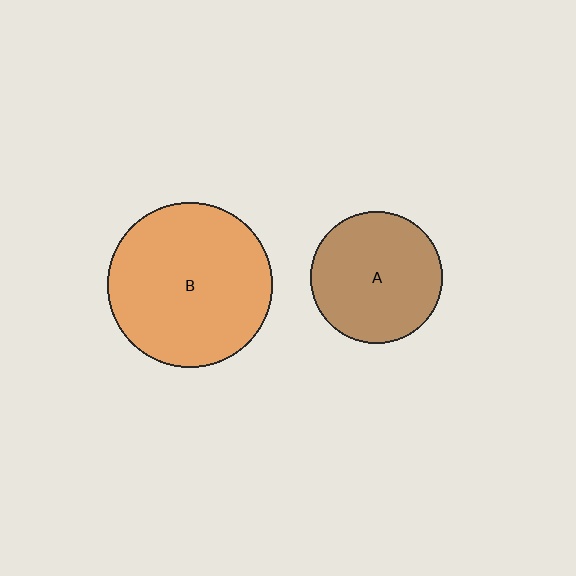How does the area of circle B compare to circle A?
Approximately 1.6 times.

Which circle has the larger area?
Circle B (orange).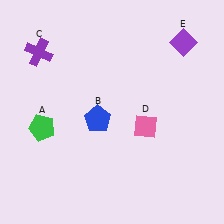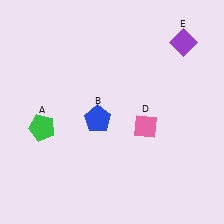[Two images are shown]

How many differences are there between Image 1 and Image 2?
There is 1 difference between the two images.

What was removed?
The purple cross (C) was removed in Image 2.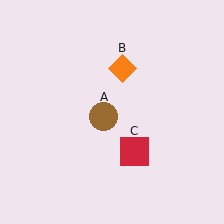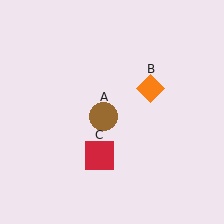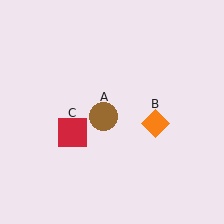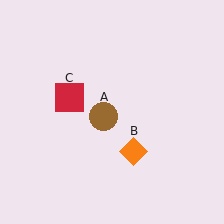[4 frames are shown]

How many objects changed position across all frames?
2 objects changed position: orange diamond (object B), red square (object C).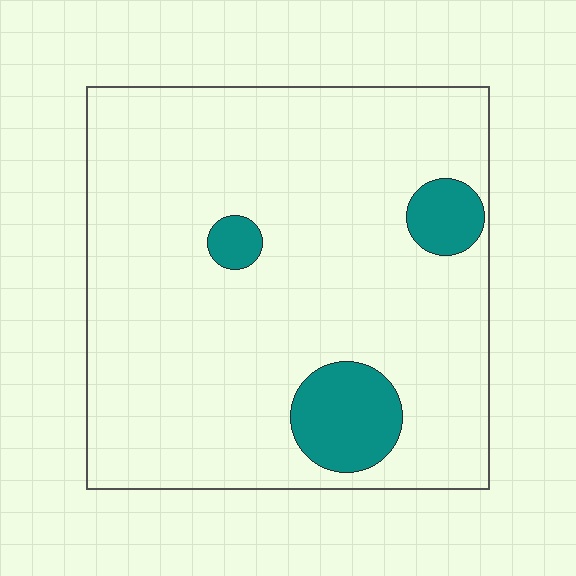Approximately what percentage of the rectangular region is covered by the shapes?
Approximately 10%.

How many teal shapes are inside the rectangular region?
3.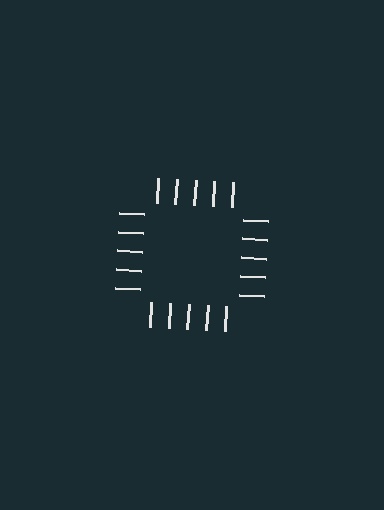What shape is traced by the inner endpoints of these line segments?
An illusory square — the line segments terminate on its edges but no continuous stroke is drawn.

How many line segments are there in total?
20 — 5 along each of the 4 edges.